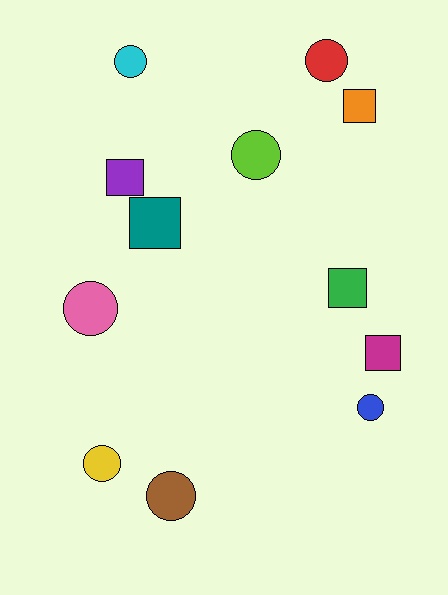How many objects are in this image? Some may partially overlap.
There are 12 objects.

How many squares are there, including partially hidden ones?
There are 5 squares.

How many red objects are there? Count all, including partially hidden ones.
There is 1 red object.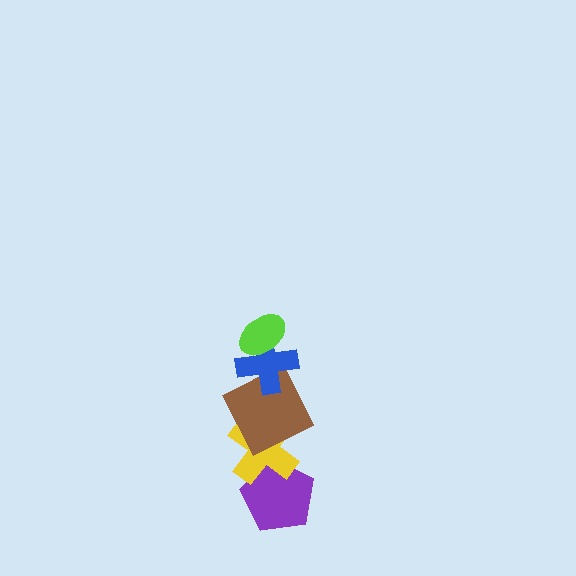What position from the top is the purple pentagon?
The purple pentagon is 5th from the top.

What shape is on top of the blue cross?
The lime ellipse is on top of the blue cross.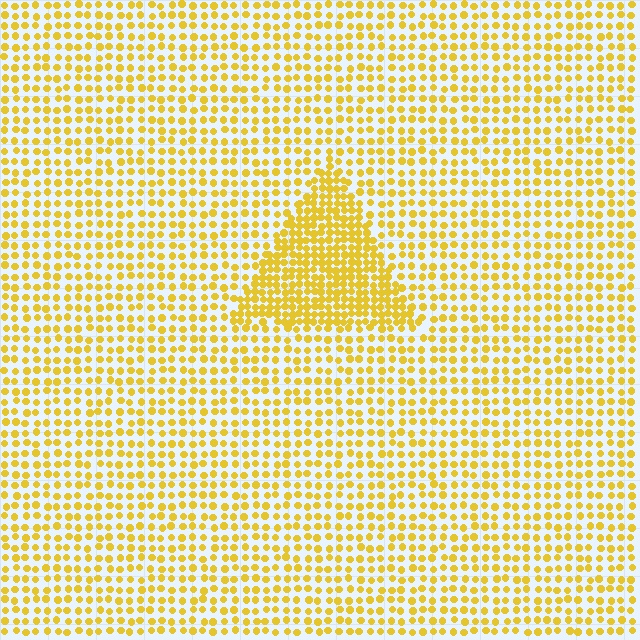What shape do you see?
I see a triangle.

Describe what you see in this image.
The image contains small yellow elements arranged at two different densities. A triangle-shaped region is visible where the elements are more densely packed than the surrounding area.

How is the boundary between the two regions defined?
The boundary is defined by a change in element density (approximately 2.0x ratio). All elements are the same color, size, and shape.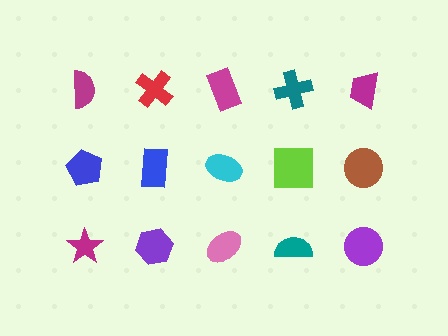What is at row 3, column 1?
A magenta star.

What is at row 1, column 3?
A magenta rectangle.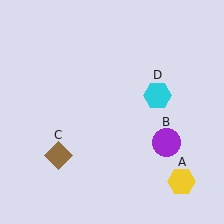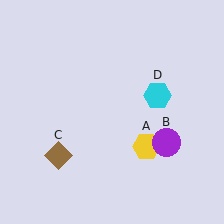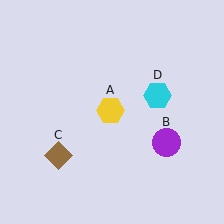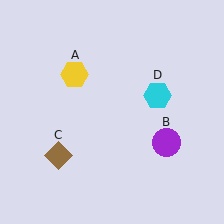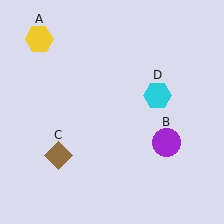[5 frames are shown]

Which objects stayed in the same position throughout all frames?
Purple circle (object B) and brown diamond (object C) and cyan hexagon (object D) remained stationary.